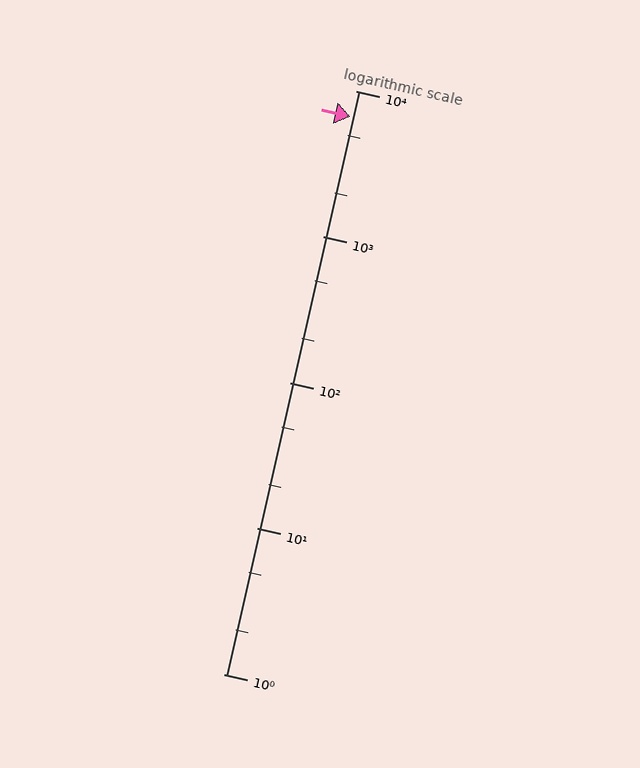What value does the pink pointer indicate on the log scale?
The pointer indicates approximately 6700.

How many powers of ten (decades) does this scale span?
The scale spans 4 decades, from 1 to 10000.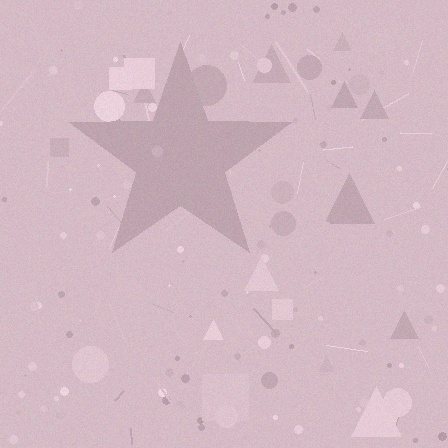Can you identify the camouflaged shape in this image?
The camouflaged shape is a star.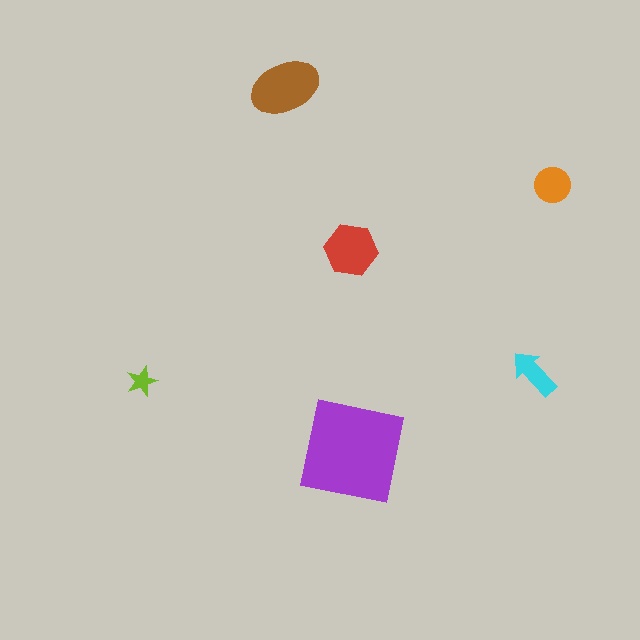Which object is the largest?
The purple square.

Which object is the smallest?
The lime star.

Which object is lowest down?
The purple square is bottommost.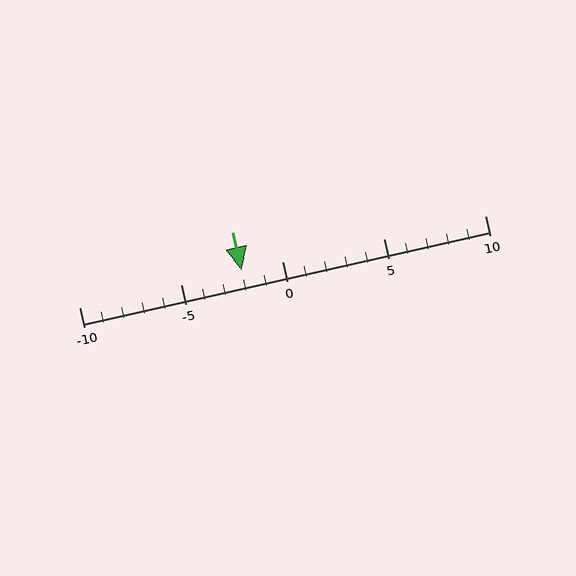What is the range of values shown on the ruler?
The ruler shows values from -10 to 10.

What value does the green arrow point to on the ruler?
The green arrow points to approximately -2.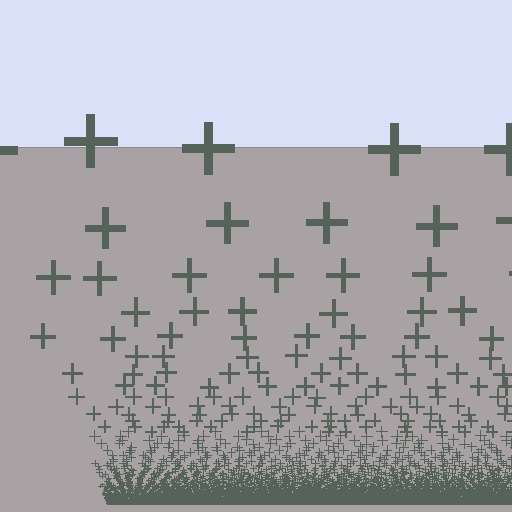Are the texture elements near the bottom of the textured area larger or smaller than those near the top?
Smaller. The gradient is inverted — elements near the bottom are smaller and denser.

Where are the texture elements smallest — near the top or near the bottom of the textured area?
Near the bottom.